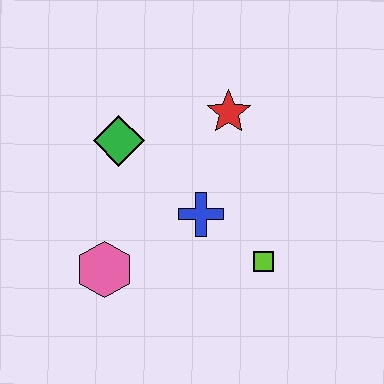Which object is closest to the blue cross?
The lime square is closest to the blue cross.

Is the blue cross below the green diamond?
Yes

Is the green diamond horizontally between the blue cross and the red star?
No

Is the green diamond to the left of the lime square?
Yes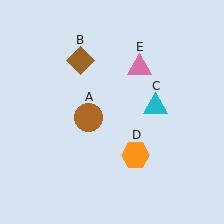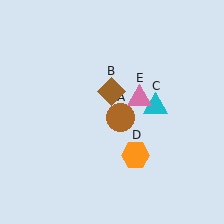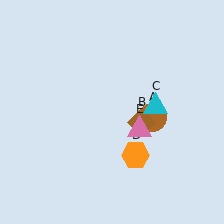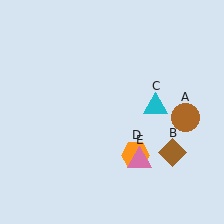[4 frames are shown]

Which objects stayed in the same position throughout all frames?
Cyan triangle (object C) and orange hexagon (object D) remained stationary.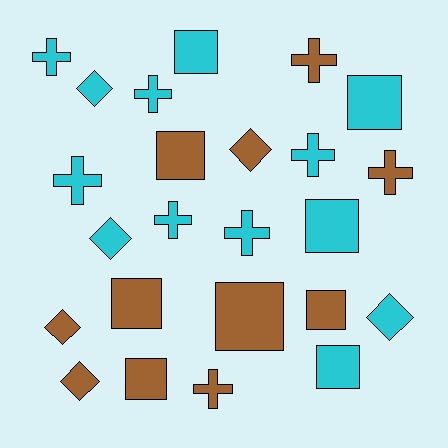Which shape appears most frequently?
Square, with 9 objects.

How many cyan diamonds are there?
There are 3 cyan diamonds.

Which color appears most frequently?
Cyan, with 13 objects.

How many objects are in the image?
There are 24 objects.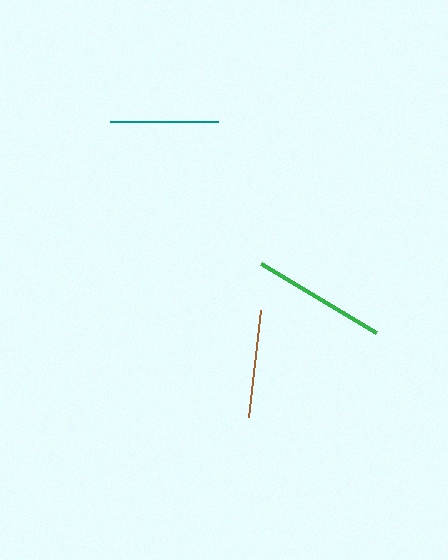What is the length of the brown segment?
The brown segment is approximately 108 pixels long.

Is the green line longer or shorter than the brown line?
The green line is longer than the brown line.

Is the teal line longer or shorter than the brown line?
The teal line is longer than the brown line.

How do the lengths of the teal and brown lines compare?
The teal and brown lines are approximately the same length.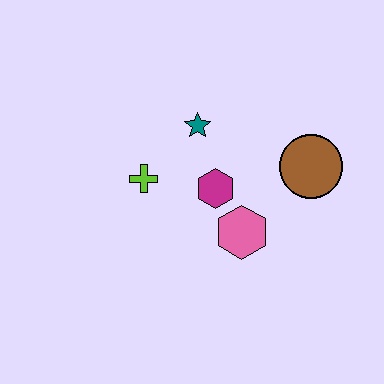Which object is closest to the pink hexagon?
The magenta hexagon is closest to the pink hexagon.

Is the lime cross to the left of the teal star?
Yes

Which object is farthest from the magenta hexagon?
The brown circle is farthest from the magenta hexagon.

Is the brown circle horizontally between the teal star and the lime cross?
No